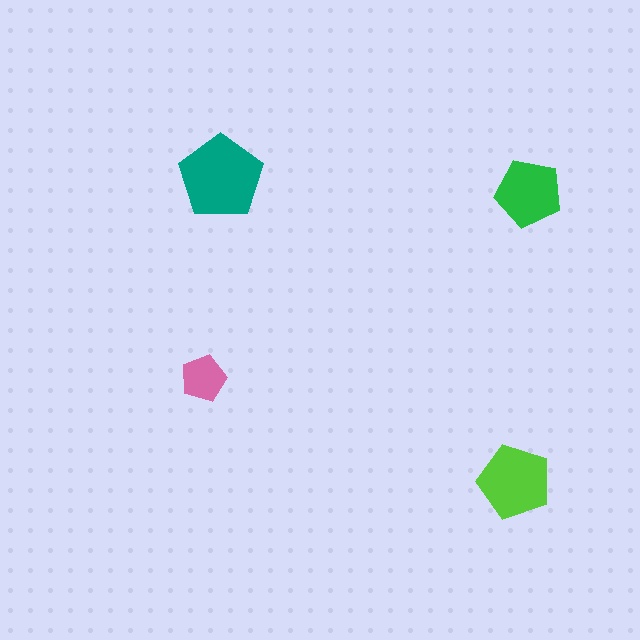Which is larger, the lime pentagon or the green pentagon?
The lime one.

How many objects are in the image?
There are 4 objects in the image.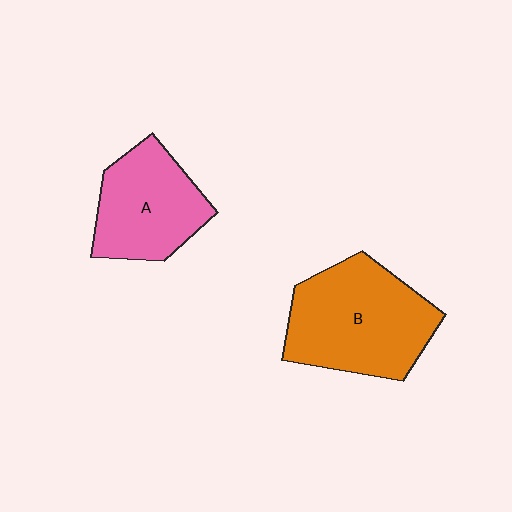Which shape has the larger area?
Shape B (orange).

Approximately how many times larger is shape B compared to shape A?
Approximately 1.4 times.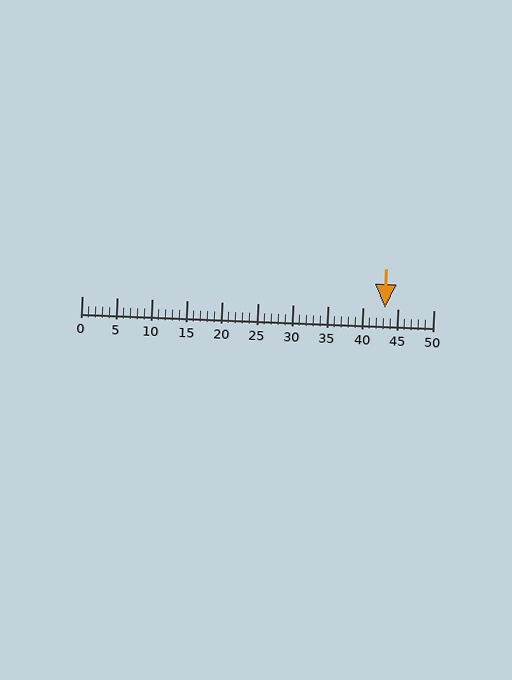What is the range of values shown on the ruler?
The ruler shows values from 0 to 50.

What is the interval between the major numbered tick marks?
The major tick marks are spaced 5 units apart.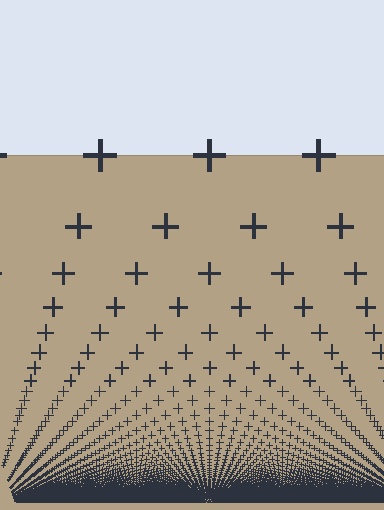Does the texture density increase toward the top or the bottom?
Density increases toward the bottom.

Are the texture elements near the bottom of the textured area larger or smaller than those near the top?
Smaller. The gradient is inverted — elements near the bottom are smaller and denser.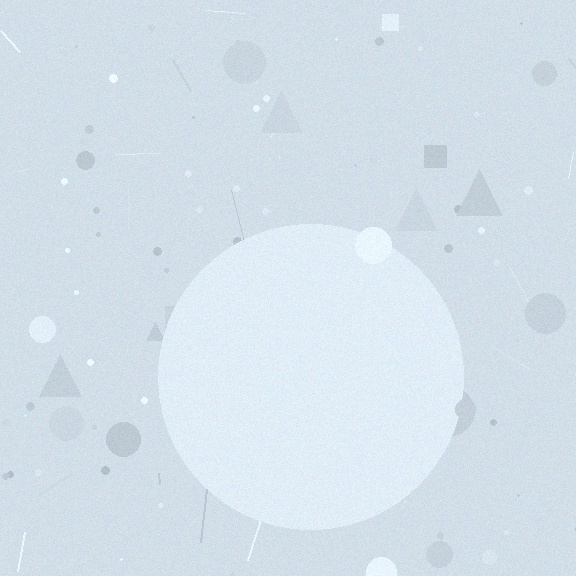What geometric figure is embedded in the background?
A circle is embedded in the background.